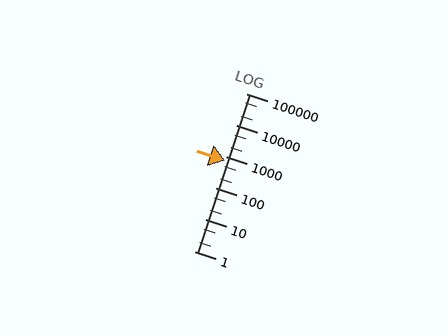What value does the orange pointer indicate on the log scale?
The pointer indicates approximately 730.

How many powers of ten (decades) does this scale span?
The scale spans 5 decades, from 1 to 100000.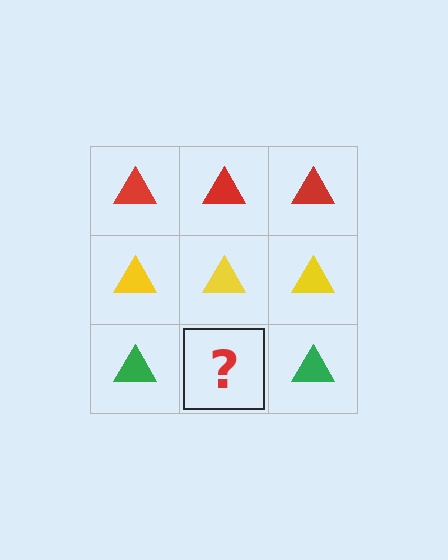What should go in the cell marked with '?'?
The missing cell should contain a green triangle.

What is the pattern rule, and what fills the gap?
The rule is that each row has a consistent color. The gap should be filled with a green triangle.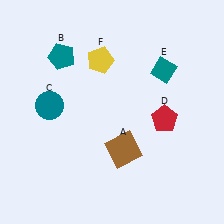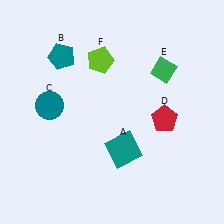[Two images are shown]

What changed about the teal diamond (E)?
In Image 1, E is teal. In Image 2, it changed to green.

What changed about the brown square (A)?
In Image 1, A is brown. In Image 2, it changed to teal.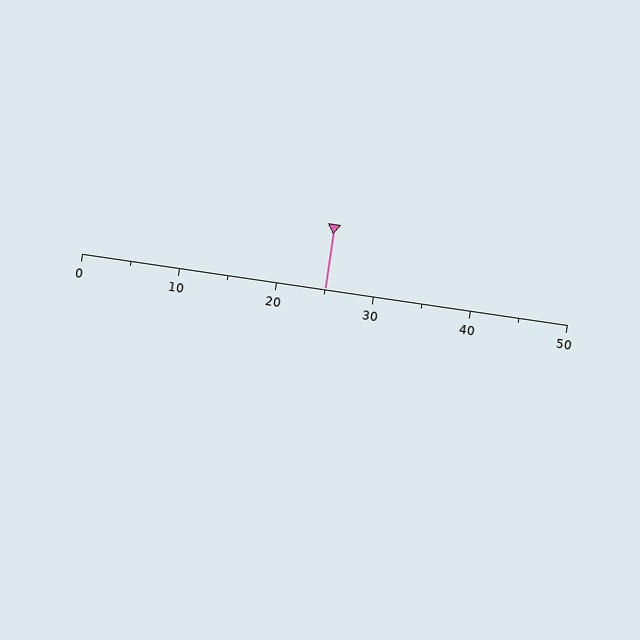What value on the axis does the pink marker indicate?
The marker indicates approximately 25.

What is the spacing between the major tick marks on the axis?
The major ticks are spaced 10 apart.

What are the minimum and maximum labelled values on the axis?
The axis runs from 0 to 50.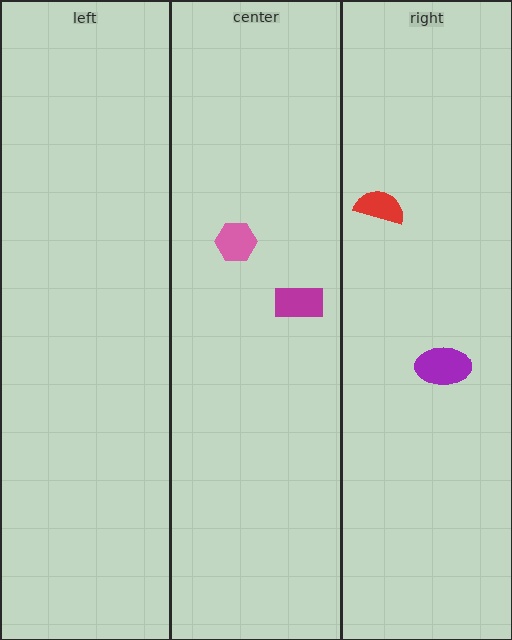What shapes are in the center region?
The magenta rectangle, the pink hexagon.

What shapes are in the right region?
The red semicircle, the purple ellipse.